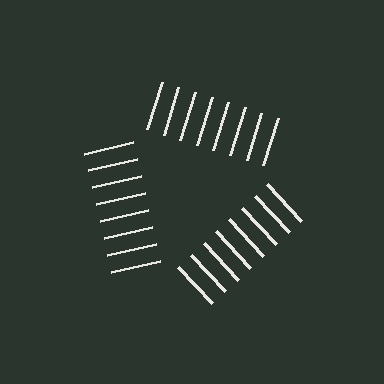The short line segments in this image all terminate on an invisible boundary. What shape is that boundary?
An illusory triangle — the line segments terminate on its edges but no continuous stroke is drawn.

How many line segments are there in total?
24 — 8 along each of the 3 edges.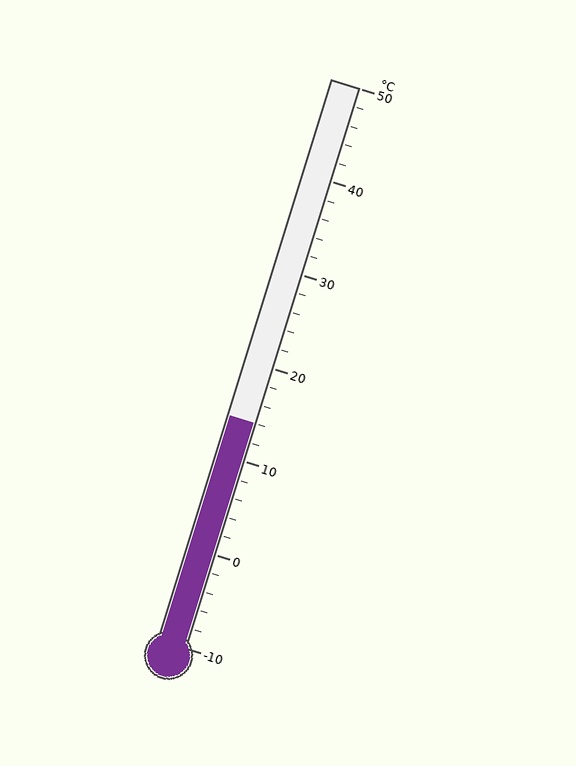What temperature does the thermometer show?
The thermometer shows approximately 14°C.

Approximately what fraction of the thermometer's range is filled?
The thermometer is filled to approximately 40% of its range.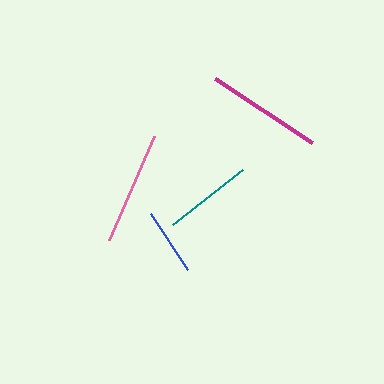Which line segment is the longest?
The magenta line is the longest at approximately 116 pixels.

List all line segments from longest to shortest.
From longest to shortest: magenta, pink, teal, blue.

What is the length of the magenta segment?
The magenta segment is approximately 116 pixels long.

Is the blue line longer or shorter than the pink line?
The pink line is longer than the blue line.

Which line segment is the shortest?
The blue line is the shortest at approximately 67 pixels.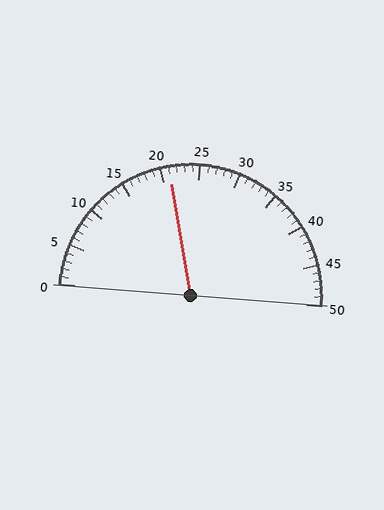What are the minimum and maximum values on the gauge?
The gauge ranges from 0 to 50.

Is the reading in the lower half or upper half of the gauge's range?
The reading is in the lower half of the range (0 to 50).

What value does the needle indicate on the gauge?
The needle indicates approximately 21.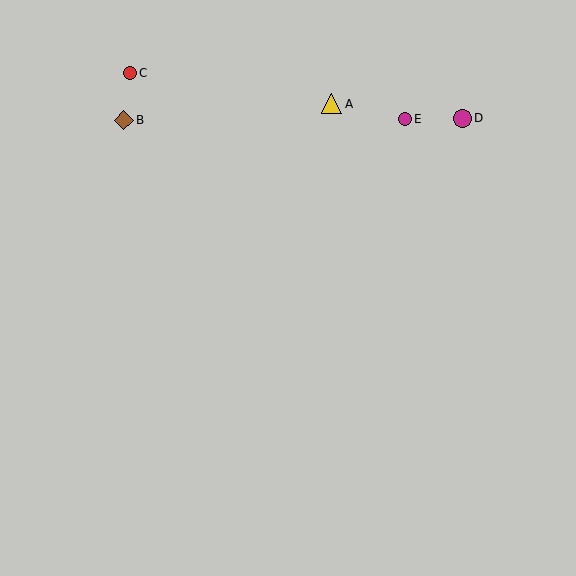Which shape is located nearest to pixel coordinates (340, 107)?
The yellow triangle (labeled A) at (331, 104) is nearest to that location.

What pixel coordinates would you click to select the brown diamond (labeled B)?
Click at (124, 120) to select the brown diamond B.